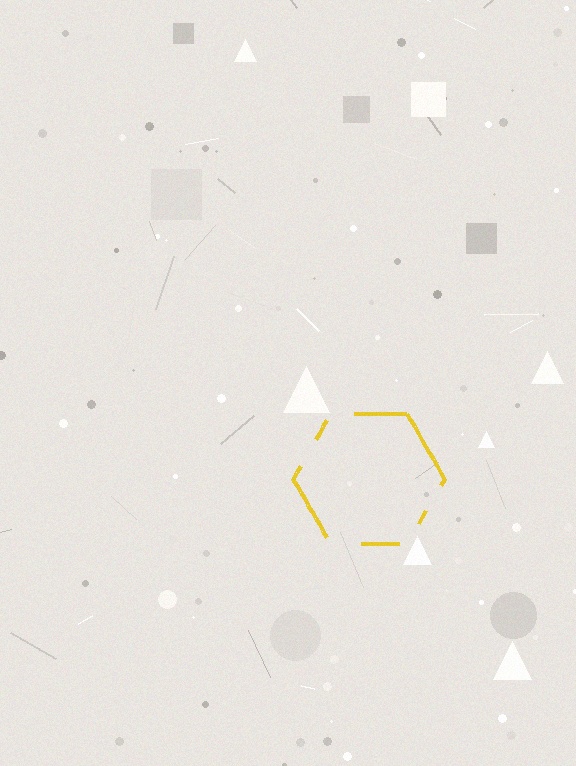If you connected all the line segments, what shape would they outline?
They would outline a hexagon.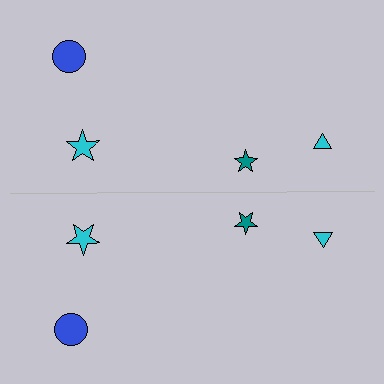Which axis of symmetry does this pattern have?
The pattern has a horizontal axis of symmetry running through the center of the image.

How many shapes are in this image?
There are 8 shapes in this image.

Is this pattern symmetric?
Yes, this pattern has bilateral (reflection) symmetry.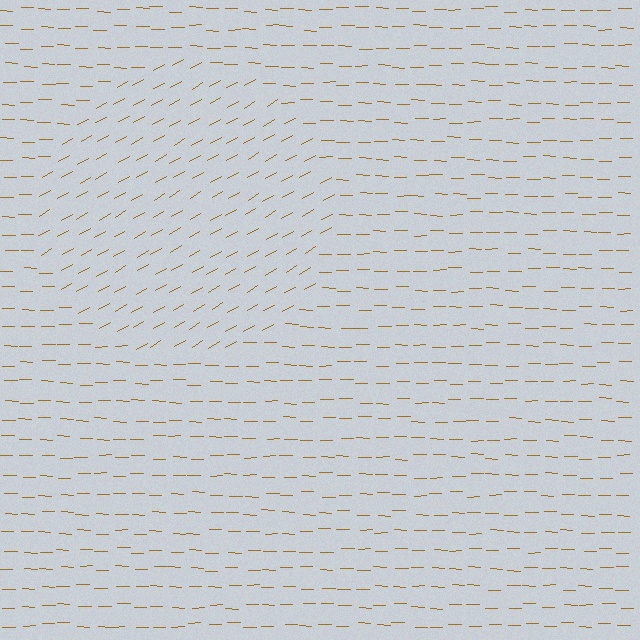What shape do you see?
I see a circle.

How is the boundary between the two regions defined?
The boundary is defined purely by a change in line orientation (approximately 31 degrees difference). All lines are the same color and thickness.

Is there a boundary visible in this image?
Yes, there is a texture boundary formed by a change in line orientation.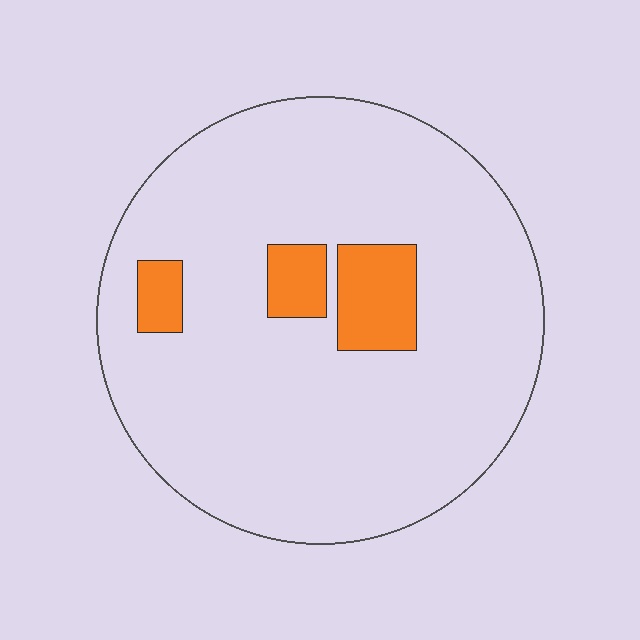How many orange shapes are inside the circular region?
3.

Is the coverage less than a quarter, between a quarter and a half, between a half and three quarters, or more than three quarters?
Less than a quarter.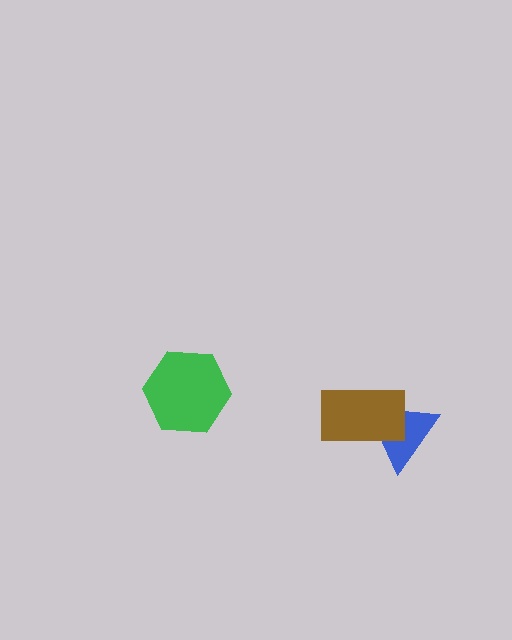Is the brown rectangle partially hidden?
No, no other shape covers it.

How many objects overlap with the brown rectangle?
1 object overlaps with the brown rectangle.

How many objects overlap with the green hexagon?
0 objects overlap with the green hexagon.